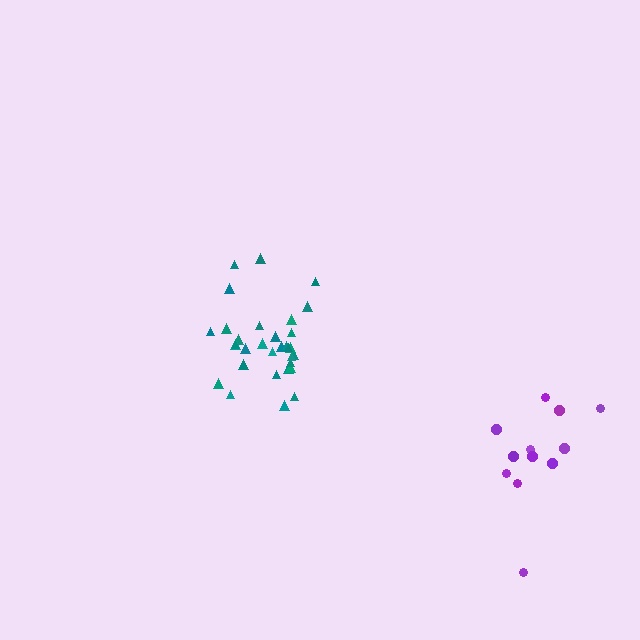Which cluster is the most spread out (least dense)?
Purple.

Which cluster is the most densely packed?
Teal.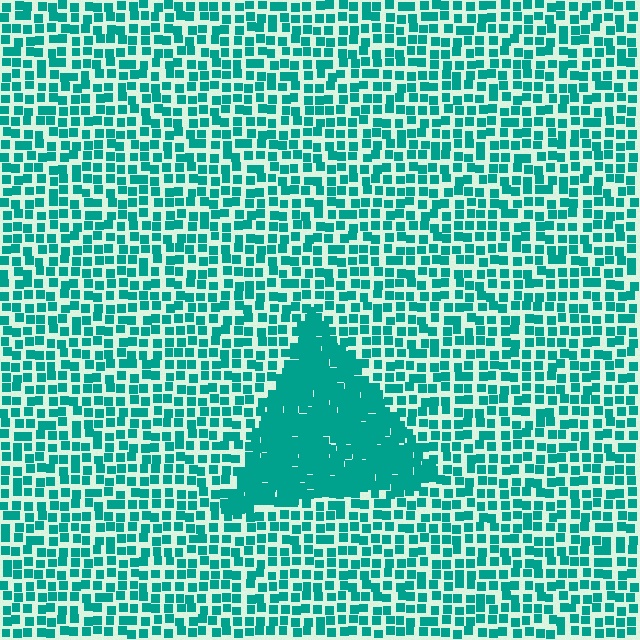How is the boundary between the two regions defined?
The boundary is defined by a change in element density (approximately 2.3x ratio). All elements are the same color, size, and shape.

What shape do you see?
I see a triangle.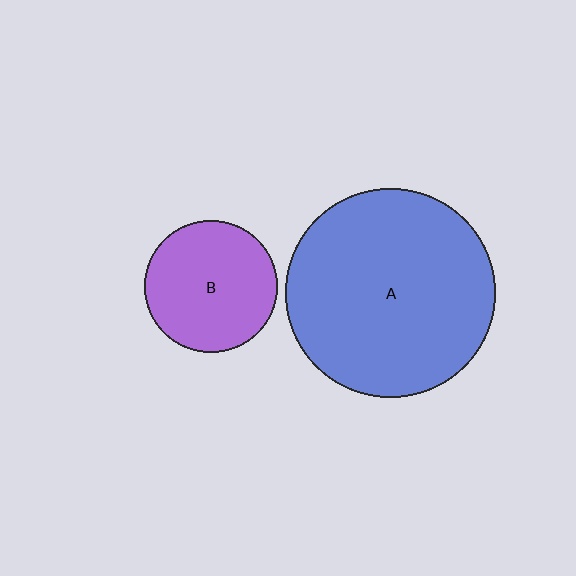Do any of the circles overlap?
No, none of the circles overlap.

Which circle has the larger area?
Circle A (blue).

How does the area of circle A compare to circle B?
Approximately 2.5 times.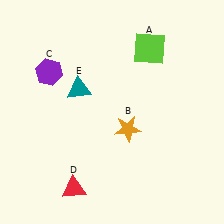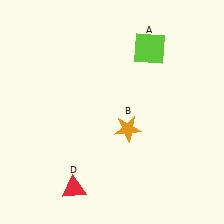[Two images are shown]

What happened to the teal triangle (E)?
The teal triangle (E) was removed in Image 2. It was in the top-left area of Image 1.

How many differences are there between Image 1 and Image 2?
There are 2 differences between the two images.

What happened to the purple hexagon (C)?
The purple hexagon (C) was removed in Image 2. It was in the top-left area of Image 1.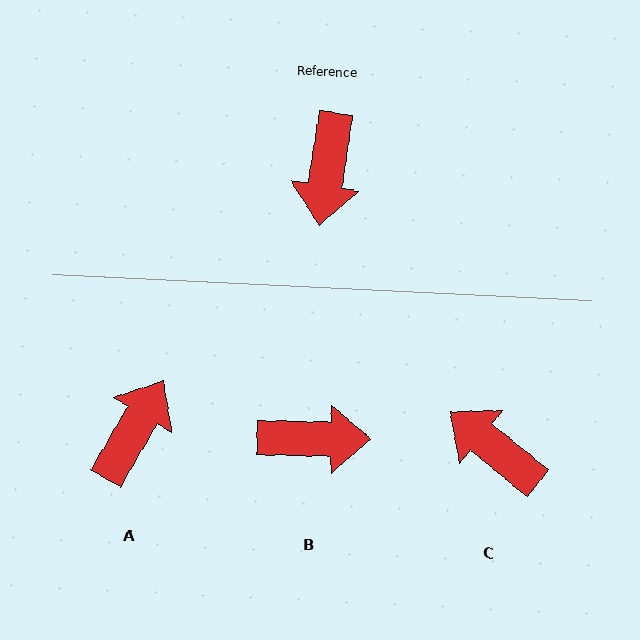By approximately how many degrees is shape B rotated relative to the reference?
Approximately 98 degrees counter-clockwise.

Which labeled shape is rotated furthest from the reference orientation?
A, about 158 degrees away.